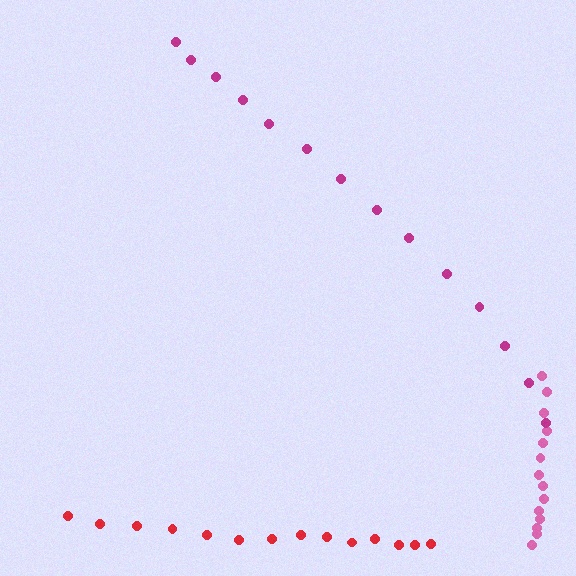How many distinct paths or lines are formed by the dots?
There are 3 distinct paths.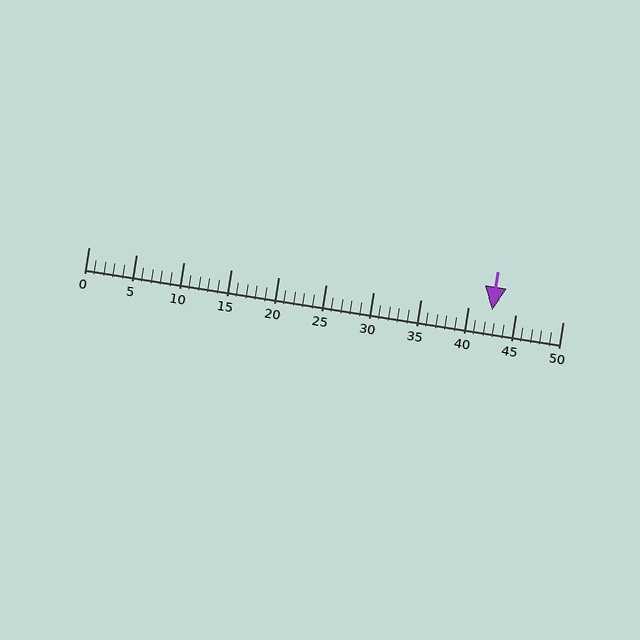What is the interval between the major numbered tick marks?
The major tick marks are spaced 5 units apart.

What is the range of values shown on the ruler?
The ruler shows values from 0 to 50.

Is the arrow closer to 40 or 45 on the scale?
The arrow is closer to 45.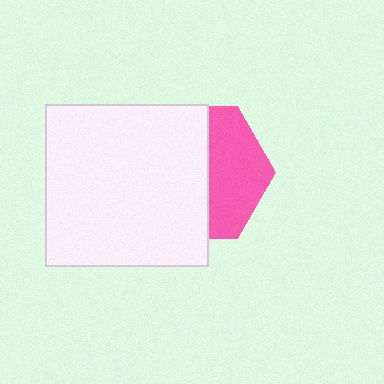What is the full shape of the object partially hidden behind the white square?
The partially hidden object is a pink hexagon.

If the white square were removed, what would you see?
You would see the complete pink hexagon.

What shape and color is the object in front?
The object in front is a white square.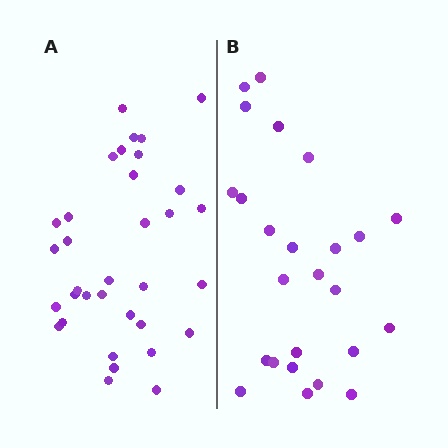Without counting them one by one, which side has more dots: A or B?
Region A (the left region) has more dots.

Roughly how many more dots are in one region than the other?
Region A has roughly 8 or so more dots than region B.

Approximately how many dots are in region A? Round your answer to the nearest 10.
About 30 dots. (The exact count is 34, which rounds to 30.)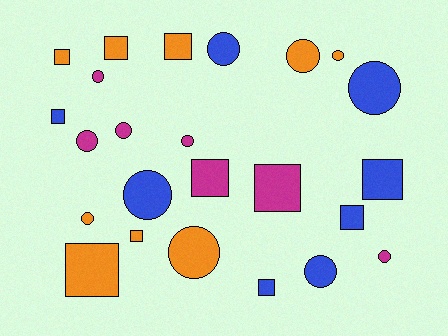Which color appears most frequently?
Orange, with 9 objects.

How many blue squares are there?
There are 4 blue squares.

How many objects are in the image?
There are 24 objects.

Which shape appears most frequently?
Circle, with 13 objects.